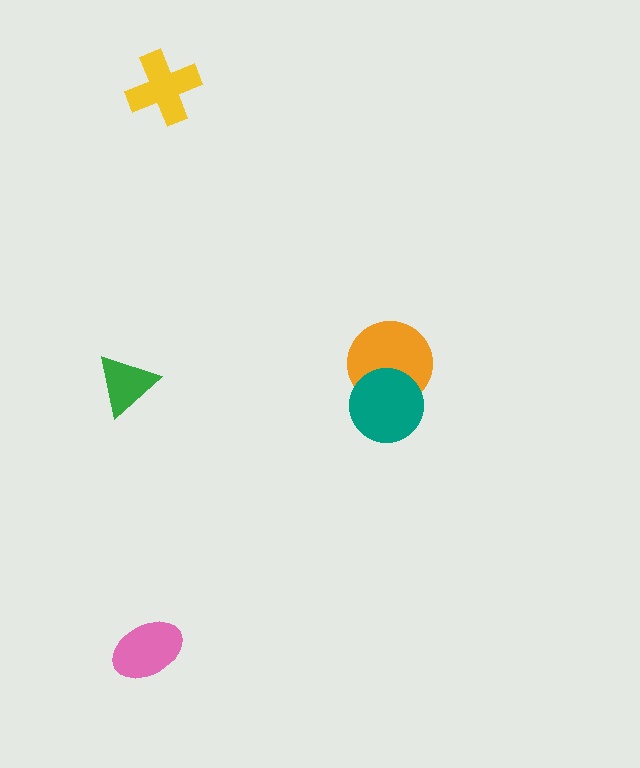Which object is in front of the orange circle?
The teal circle is in front of the orange circle.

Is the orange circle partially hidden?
Yes, it is partially covered by another shape.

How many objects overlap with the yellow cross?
0 objects overlap with the yellow cross.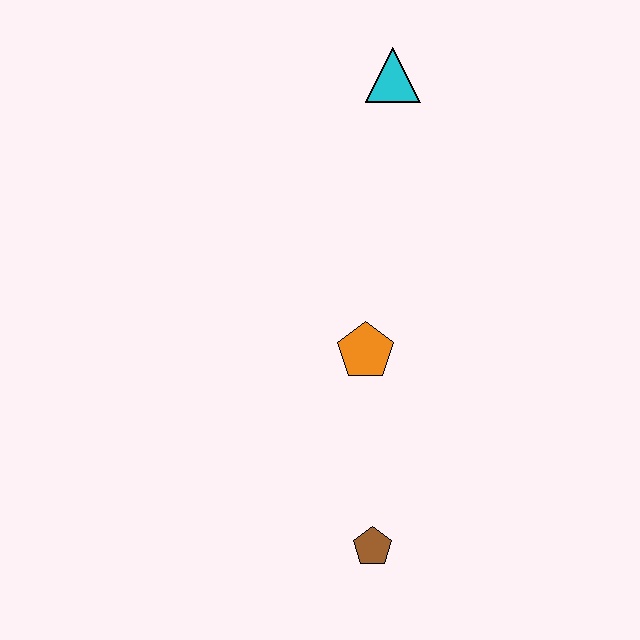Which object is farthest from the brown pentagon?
The cyan triangle is farthest from the brown pentagon.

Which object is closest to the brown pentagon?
The orange pentagon is closest to the brown pentagon.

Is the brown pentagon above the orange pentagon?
No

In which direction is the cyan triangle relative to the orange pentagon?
The cyan triangle is above the orange pentagon.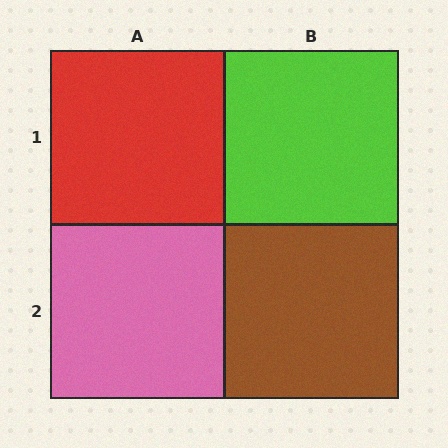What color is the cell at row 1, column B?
Lime.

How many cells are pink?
1 cell is pink.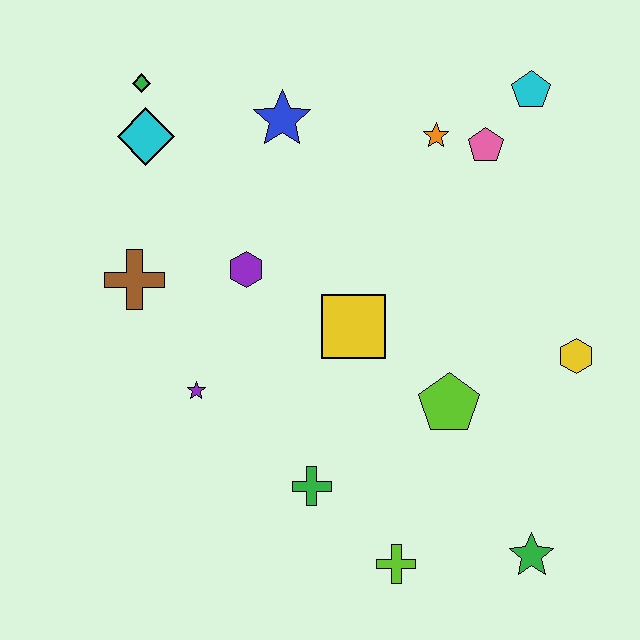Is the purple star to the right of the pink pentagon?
No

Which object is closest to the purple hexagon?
The brown cross is closest to the purple hexagon.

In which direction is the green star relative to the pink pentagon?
The green star is below the pink pentagon.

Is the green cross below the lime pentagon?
Yes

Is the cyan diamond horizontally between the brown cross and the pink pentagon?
Yes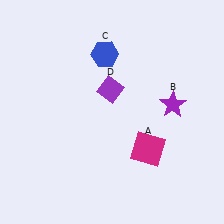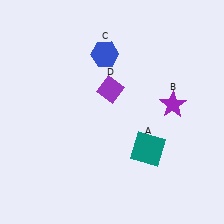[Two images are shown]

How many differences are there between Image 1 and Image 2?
There is 1 difference between the two images.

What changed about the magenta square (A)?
In Image 1, A is magenta. In Image 2, it changed to teal.